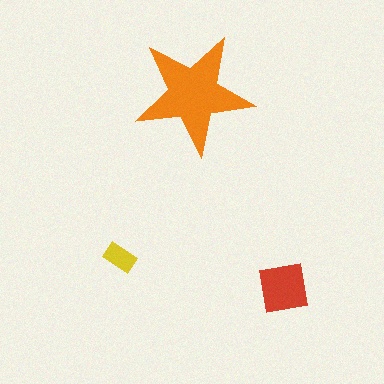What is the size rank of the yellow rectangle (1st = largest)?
3rd.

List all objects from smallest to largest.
The yellow rectangle, the red square, the orange star.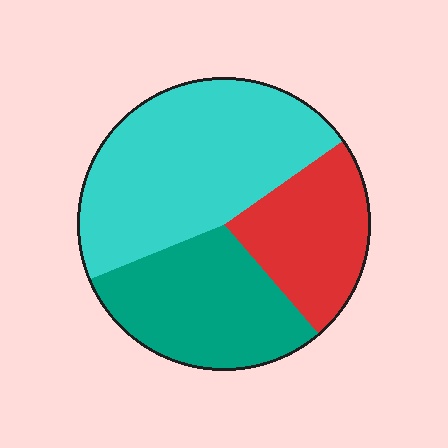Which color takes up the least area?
Red, at roughly 25%.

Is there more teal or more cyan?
Cyan.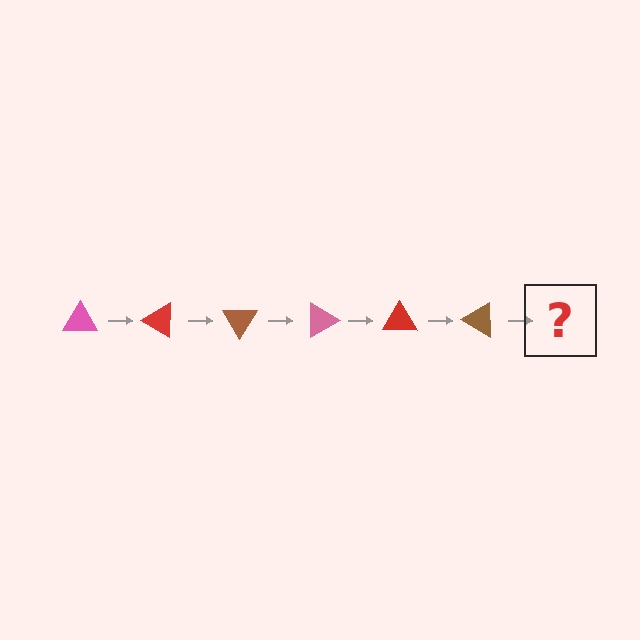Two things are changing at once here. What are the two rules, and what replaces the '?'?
The two rules are that it rotates 30 degrees each step and the color cycles through pink, red, and brown. The '?' should be a pink triangle, rotated 180 degrees from the start.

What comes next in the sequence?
The next element should be a pink triangle, rotated 180 degrees from the start.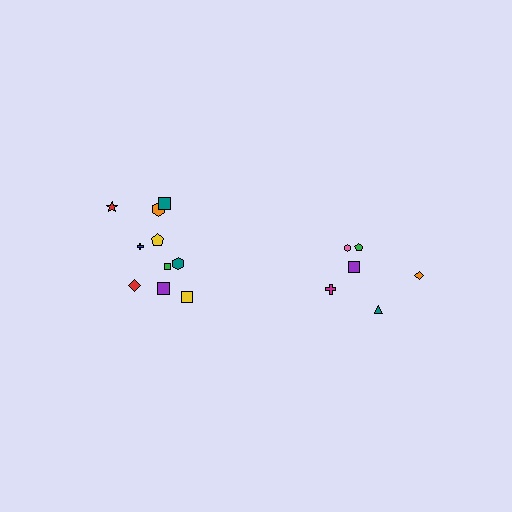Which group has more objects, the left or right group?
The left group.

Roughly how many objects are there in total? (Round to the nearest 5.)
Roughly 15 objects in total.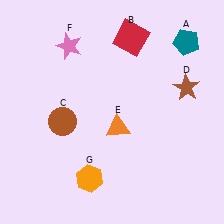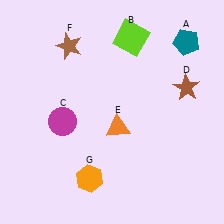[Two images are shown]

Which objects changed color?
B changed from red to lime. C changed from brown to magenta. F changed from pink to brown.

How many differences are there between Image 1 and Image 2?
There are 3 differences between the two images.